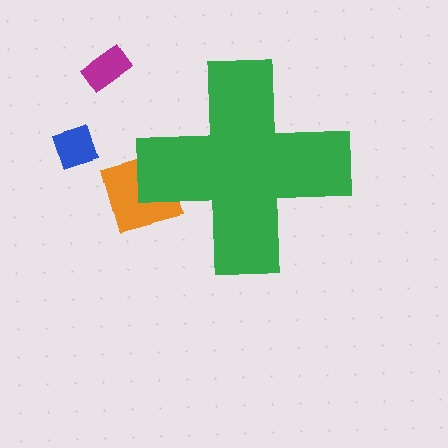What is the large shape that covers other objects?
A green cross.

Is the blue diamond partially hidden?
No, the blue diamond is fully visible.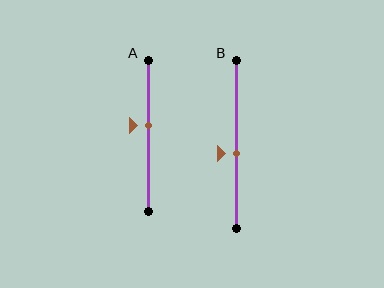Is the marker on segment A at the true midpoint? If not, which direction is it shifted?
No, the marker on segment A is shifted upward by about 6% of the segment length.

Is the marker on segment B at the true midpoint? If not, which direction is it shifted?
No, the marker on segment B is shifted downward by about 6% of the segment length.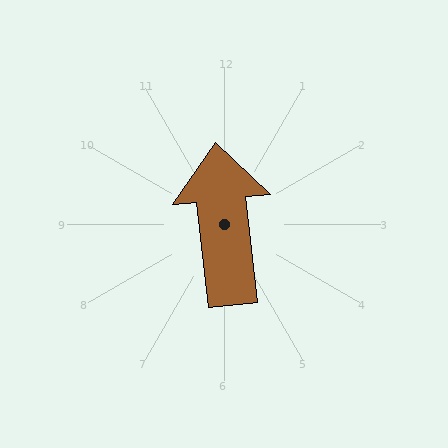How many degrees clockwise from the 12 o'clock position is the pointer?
Approximately 354 degrees.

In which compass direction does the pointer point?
North.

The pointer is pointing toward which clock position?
Roughly 12 o'clock.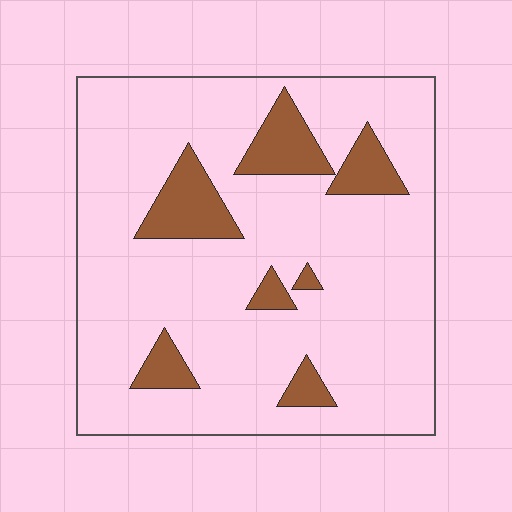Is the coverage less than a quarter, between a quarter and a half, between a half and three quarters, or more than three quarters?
Less than a quarter.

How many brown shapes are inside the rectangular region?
7.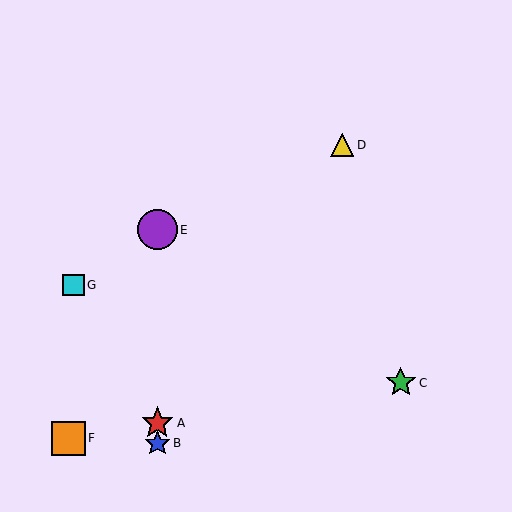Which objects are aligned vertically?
Objects A, B, E are aligned vertically.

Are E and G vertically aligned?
No, E is at x≈157 and G is at x≈73.